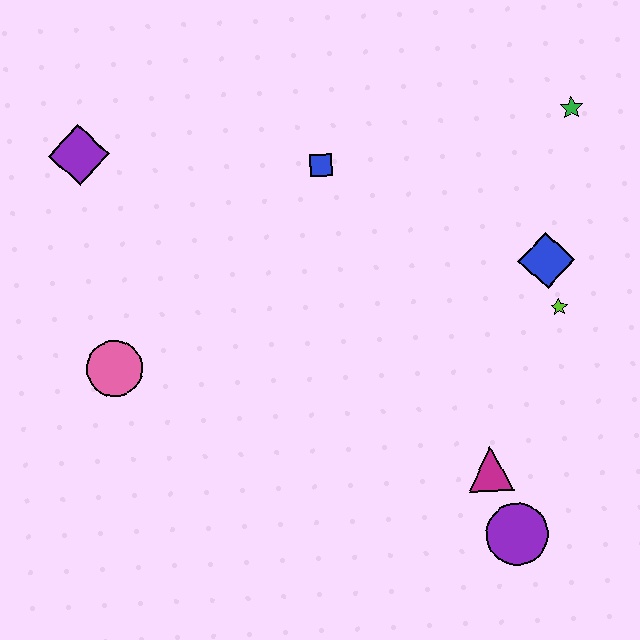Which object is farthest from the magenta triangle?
The purple diamond is farthest from the magenta triangle.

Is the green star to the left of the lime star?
No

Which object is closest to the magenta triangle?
The purple circle is closest to the magenta triangle.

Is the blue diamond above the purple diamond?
No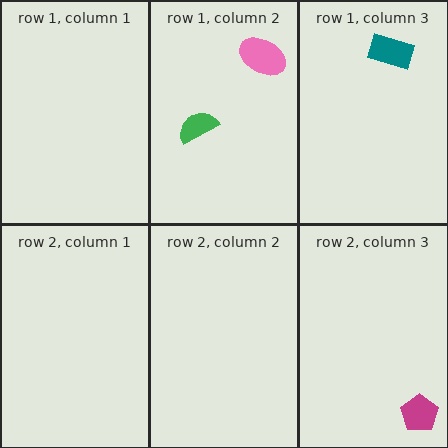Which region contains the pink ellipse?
The row 1, column 2 region.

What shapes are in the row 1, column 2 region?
The pink ellipse, the green semicircle.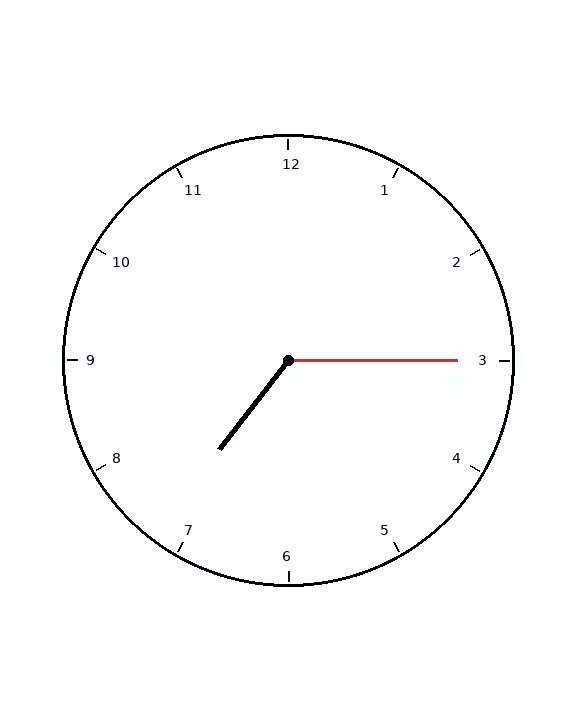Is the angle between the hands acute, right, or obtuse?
It is obtuse.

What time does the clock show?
7:15.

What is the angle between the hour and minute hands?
Approximately 128 degrees.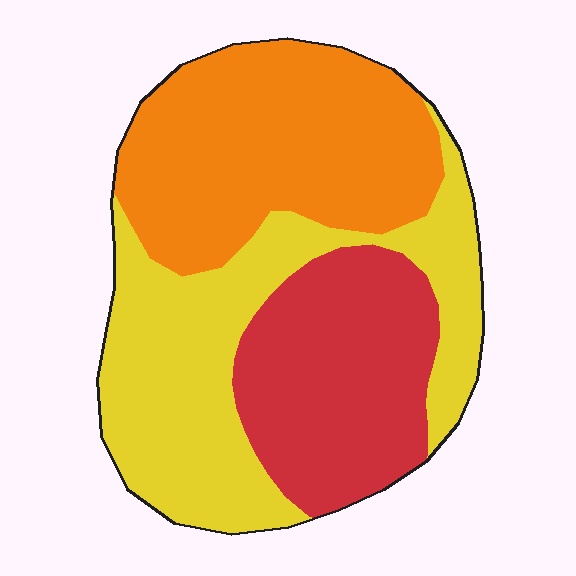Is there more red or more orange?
Orange.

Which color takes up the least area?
Red, at roughly 25%.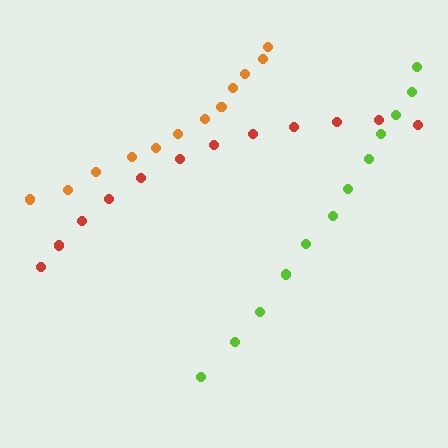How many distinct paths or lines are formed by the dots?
There are 3 distinct paths.